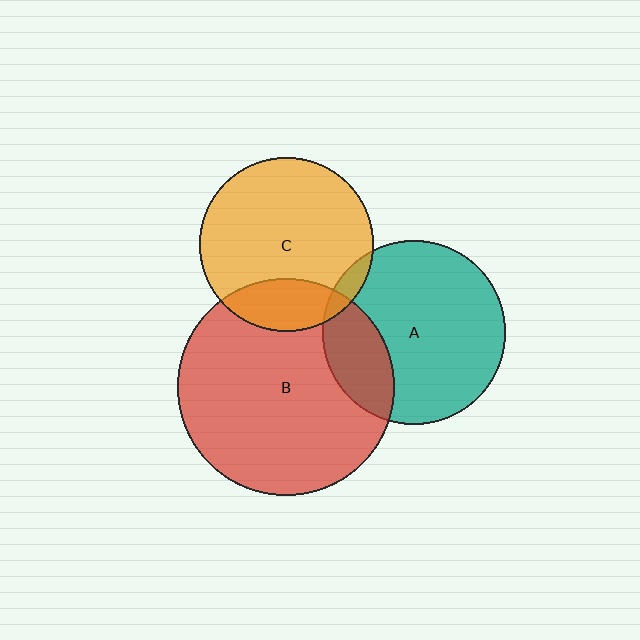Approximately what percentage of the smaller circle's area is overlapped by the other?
Approximately 20%.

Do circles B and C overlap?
Yes.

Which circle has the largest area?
Circle B (red).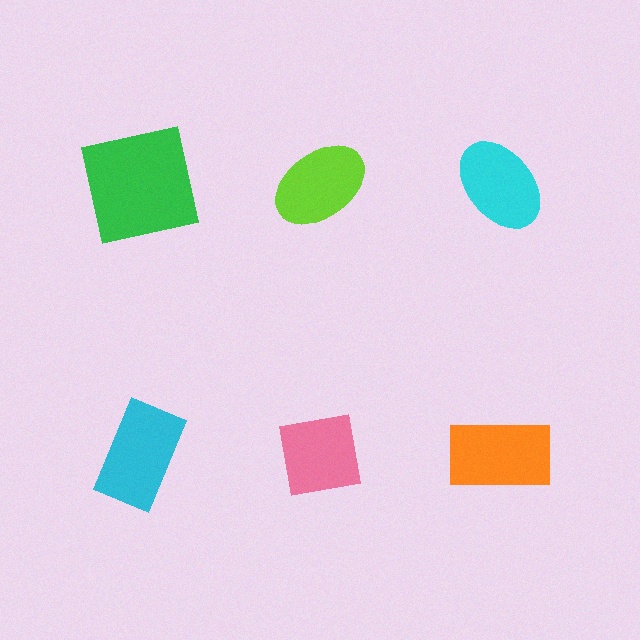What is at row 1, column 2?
A lime ellipse.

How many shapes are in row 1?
3 shapes.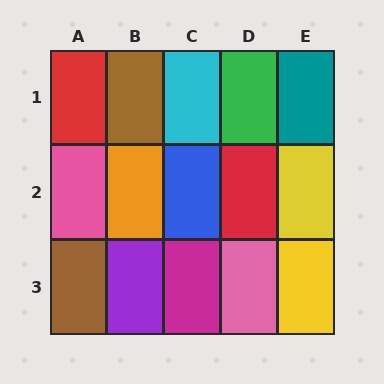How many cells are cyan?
1 cell is cyan.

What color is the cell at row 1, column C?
Cyan.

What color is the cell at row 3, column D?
Pink.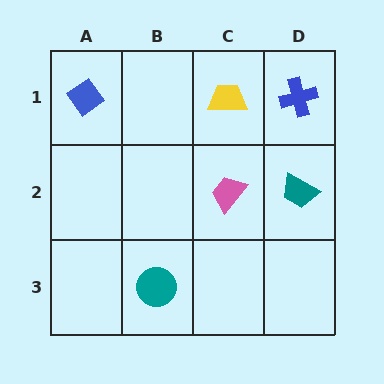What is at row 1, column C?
A yellow trapezoid.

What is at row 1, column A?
A blue diamond.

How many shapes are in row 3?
1 shape.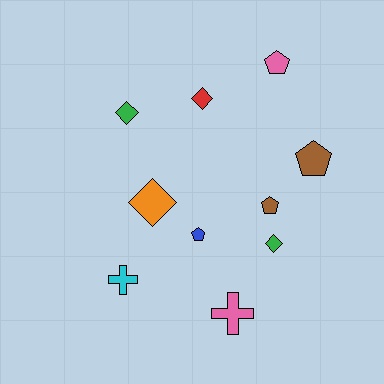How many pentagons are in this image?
There are 4 pentagons.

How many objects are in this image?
There are 10 objects.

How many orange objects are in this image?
There is 1 orange object.